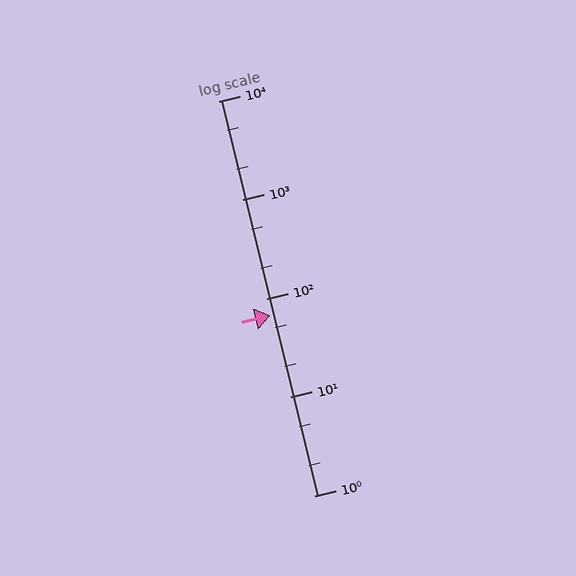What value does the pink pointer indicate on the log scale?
The pointer indicates approximately 67.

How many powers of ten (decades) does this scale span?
The scale spans 4 decades, from 1 to 10000.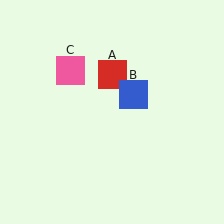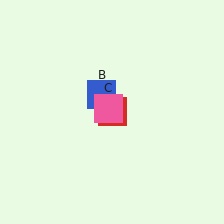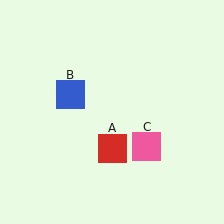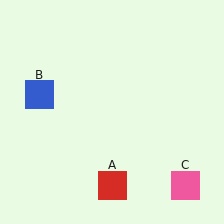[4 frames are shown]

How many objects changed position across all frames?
3 objects changed position: red square (object A), blue square (object B), pink square (object C).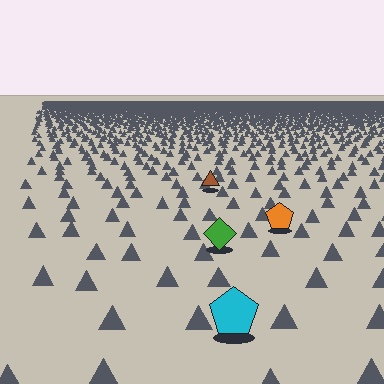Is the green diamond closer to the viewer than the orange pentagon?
Yes. The green diamond is closer — you can tell from the texture gradient: the ground texture is coarser near it.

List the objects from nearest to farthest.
From nearest to farthest: the cyan pentagon, the green diamond, the orange pentagon, the brown triangle.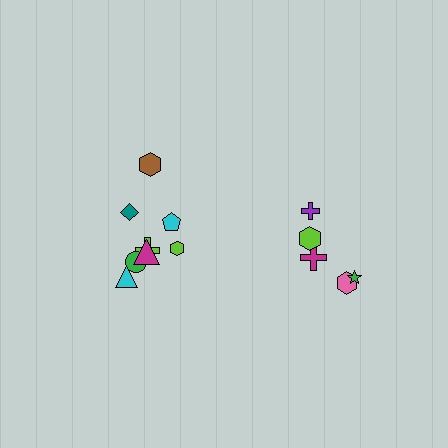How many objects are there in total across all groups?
There are 13 objects.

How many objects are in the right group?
There are 5 objects.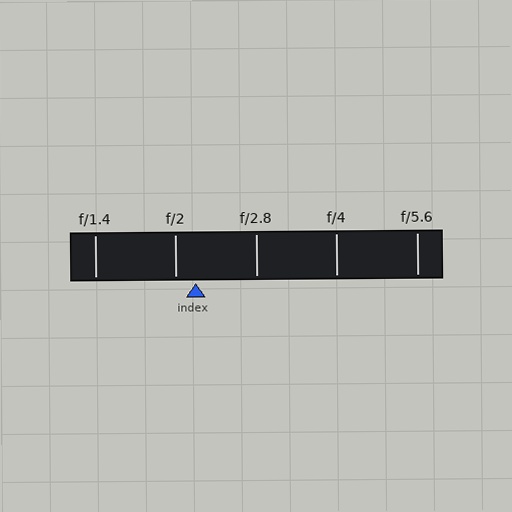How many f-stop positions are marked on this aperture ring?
There are 5 f-stop positions marked.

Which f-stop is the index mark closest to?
The index mark is closest to f/2.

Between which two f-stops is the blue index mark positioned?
The index mark is between f/2 and f/2.8.